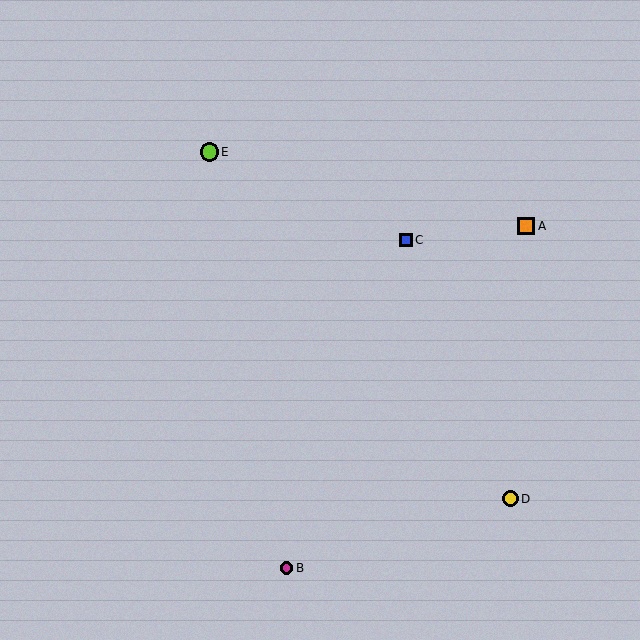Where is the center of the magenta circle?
The center of the magenta circle is at (287, 568).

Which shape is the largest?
The lime circle (labeled E) is the largest.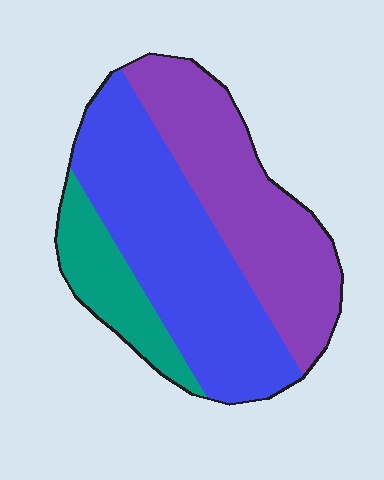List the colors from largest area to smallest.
From largest to smallest: blue, purple, teal.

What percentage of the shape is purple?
Purple covers 38% of the shape.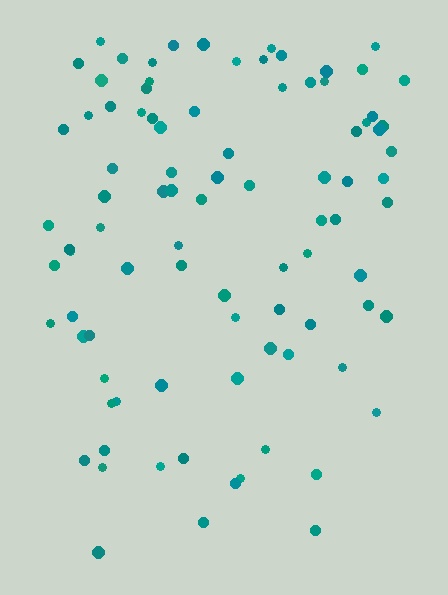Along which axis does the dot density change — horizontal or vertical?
Vertical.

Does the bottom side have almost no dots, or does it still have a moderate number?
Still a moderate number, just noticeably fewer than the top.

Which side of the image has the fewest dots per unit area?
The bottom.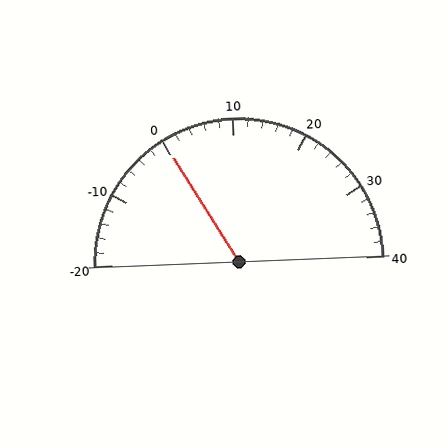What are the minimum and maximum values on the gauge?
The gauge ranges from -20 to 40.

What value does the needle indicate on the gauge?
The needle indicates approximately 0.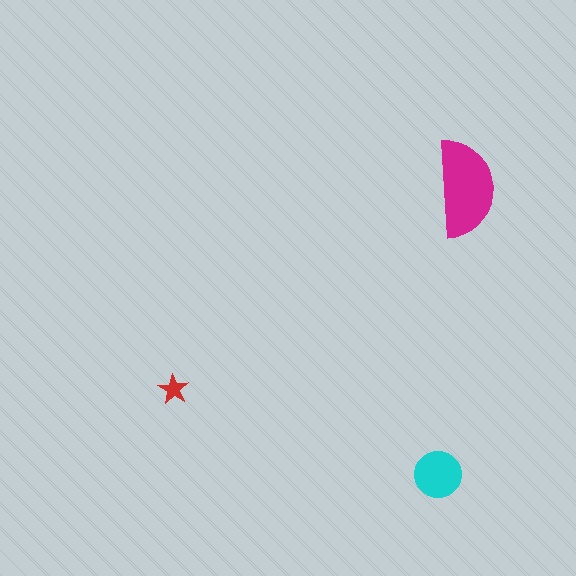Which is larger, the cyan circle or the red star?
The cyan circle.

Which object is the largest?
The magenta semicircle.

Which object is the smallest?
The red star.